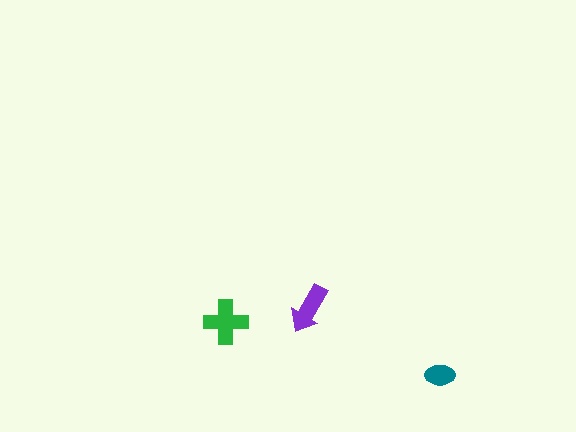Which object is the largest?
The green cross.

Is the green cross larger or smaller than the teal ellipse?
Larger.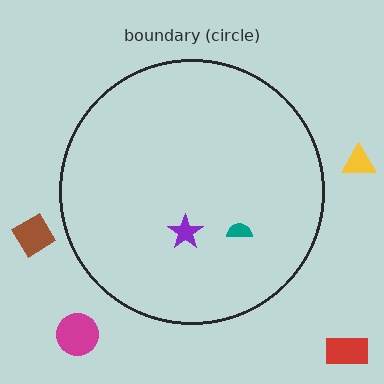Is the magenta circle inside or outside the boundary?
Outside.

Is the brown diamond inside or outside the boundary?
Outside.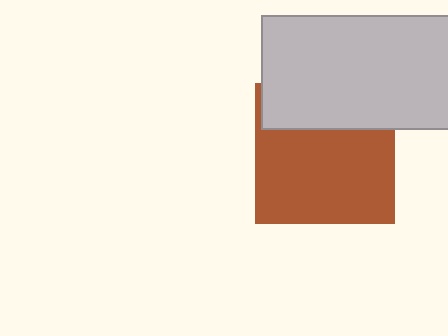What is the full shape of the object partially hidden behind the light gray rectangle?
The partially hidden object is a brown square.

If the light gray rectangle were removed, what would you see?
You would see the complete brown square.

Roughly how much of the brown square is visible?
Most of it is visible (roughly 69%).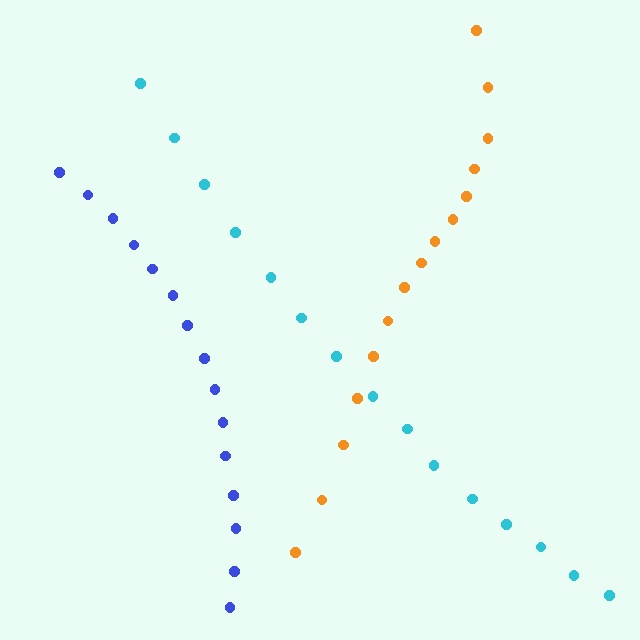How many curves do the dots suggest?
There are 3 distinct paths.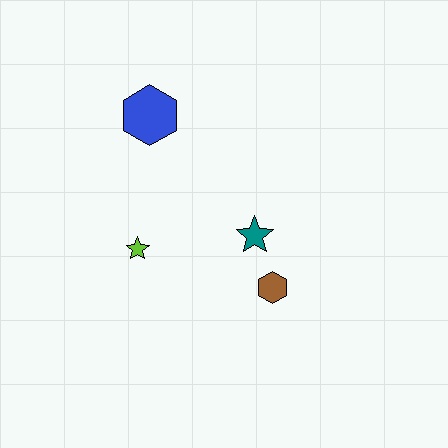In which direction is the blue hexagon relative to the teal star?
The blue hexagon is above the teal star.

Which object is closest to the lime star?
The teal star is closest to the lime star.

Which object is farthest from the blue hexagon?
The brown hexagon is farthest from the blue hexagon.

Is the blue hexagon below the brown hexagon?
No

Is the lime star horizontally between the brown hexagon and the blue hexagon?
No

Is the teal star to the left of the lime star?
No